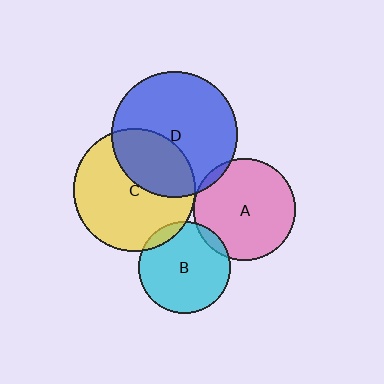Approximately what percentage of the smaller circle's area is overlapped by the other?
Approximately 5%.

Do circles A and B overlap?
Yes.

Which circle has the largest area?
Circle D (blue).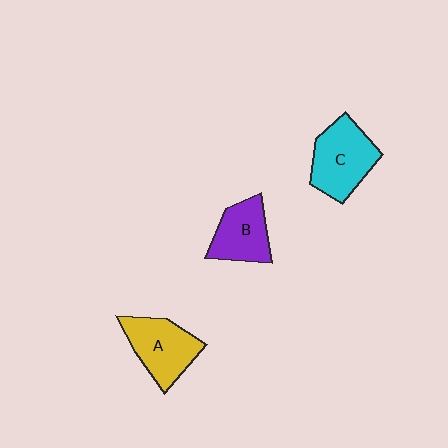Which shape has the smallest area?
Shape B (purple).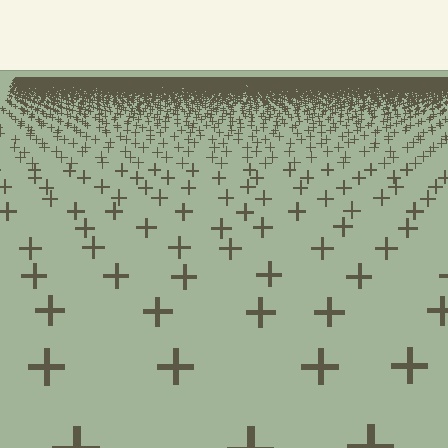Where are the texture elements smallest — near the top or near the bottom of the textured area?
Near the top.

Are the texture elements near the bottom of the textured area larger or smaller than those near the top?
Larger. Near the bottom, elements are closer to the viewer and appear at a bigger on-screen size.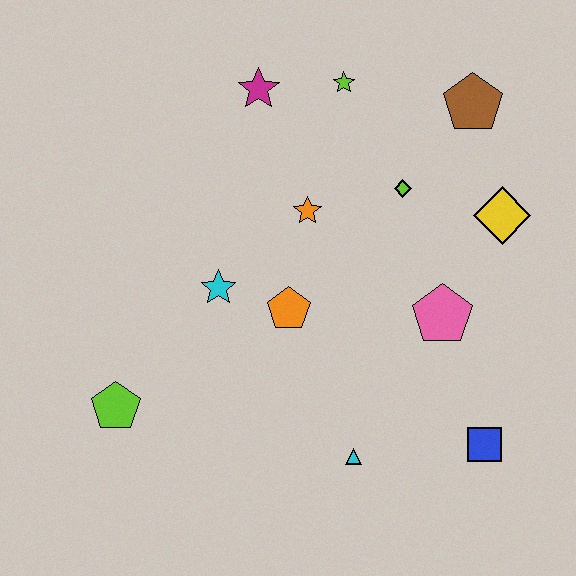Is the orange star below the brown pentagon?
Yes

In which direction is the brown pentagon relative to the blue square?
The brown pentagon is above the blue square.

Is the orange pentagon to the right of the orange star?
No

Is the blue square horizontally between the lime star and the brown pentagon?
No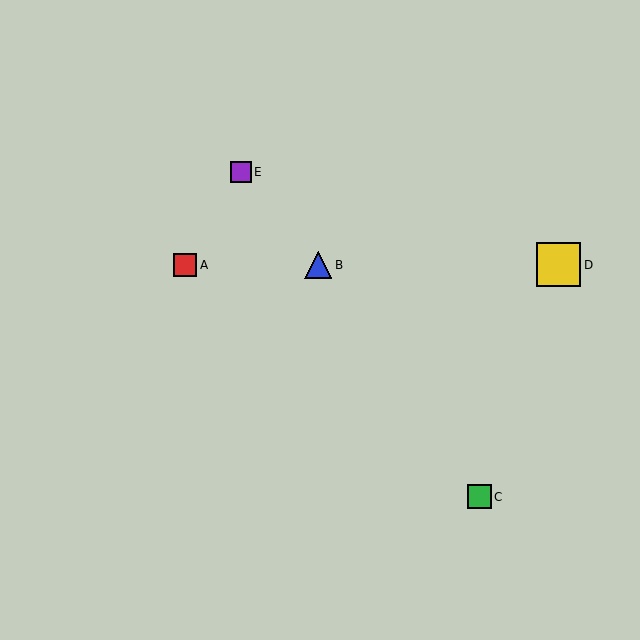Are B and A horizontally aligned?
Yes, both are at y≈265.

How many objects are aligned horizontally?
3 objects (A, B, D) are aligned horizontally.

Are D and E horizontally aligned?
No, D is at y≈265 and E is at y≈172.